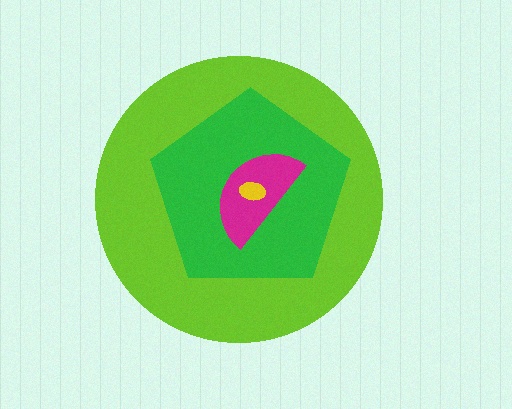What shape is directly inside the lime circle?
The green pentagon.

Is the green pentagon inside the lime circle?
Yes.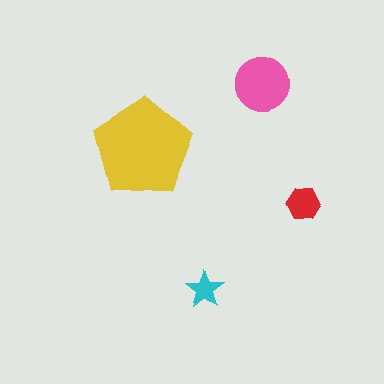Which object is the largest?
The yellow pentagon.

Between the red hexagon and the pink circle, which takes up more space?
The pink circle.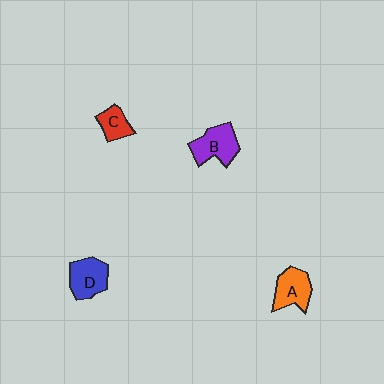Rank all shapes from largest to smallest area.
From largest to smallest: B (purple), D (blue), A (orange), C (red).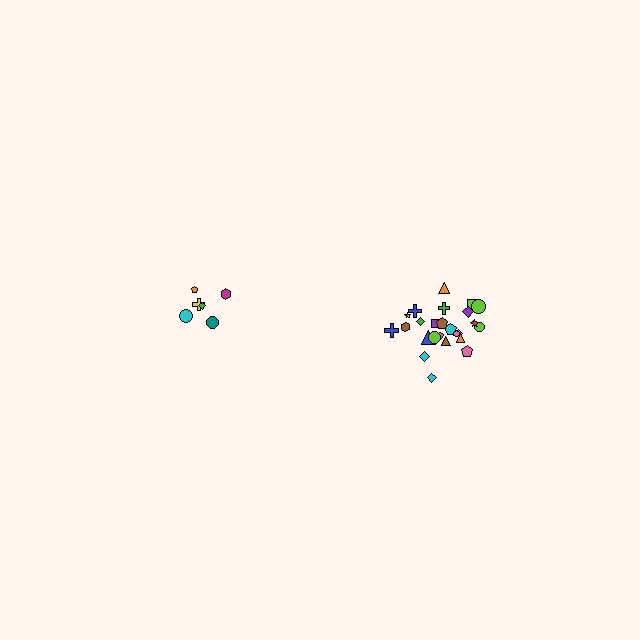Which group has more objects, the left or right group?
The right group.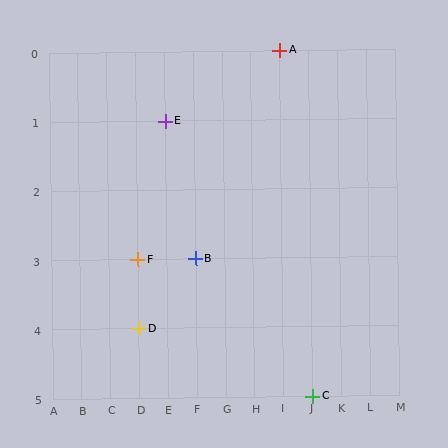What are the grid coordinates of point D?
Point D is at grid coordinates (D, 4).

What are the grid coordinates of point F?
Point F is at grid coordinates (D, 3).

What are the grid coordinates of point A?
Point A is at grid coordinates (I, 0).